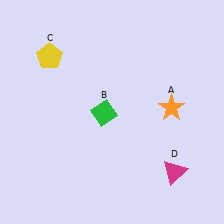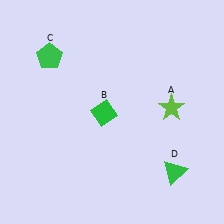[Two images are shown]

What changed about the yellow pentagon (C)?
In Image 1, C is yellow. In Image 2, it changed to green.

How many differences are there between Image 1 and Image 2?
There are 3 differences between the two images.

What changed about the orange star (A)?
In Image 1, A is orange. In Image 2, it changed to lime.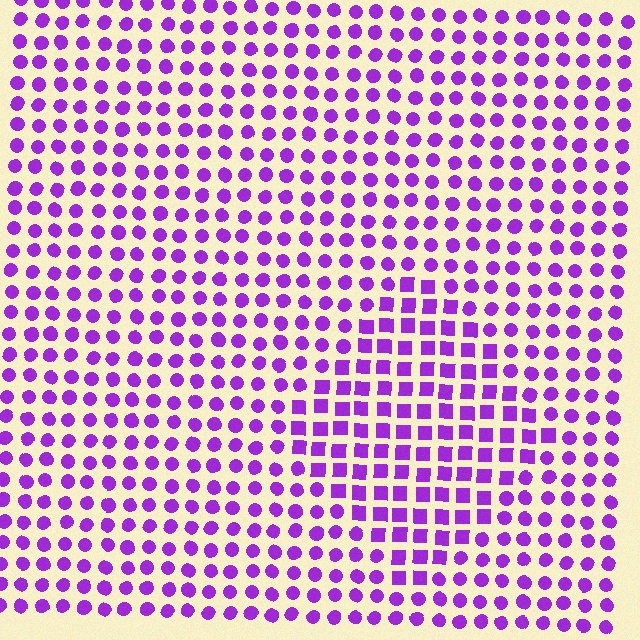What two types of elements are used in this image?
The image uses squares inside the diamond region and circles outside it.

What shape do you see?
I see a diamond.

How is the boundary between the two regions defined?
The boundary is defined by a change in element shape: squares inside vs. circles outside. All elements share the same color and spacing.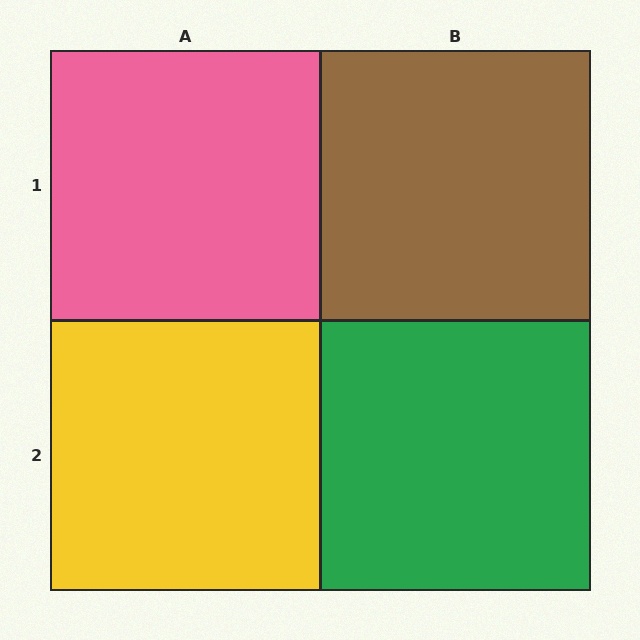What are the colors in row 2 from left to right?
Yellow, green.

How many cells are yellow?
1 cell is yellow.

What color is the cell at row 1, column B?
Brown.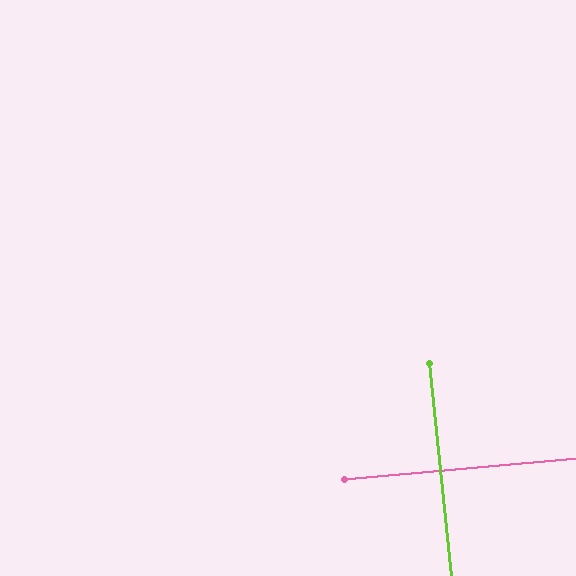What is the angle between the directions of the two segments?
Approximately 89 degrees.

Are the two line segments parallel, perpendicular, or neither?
Perpendicular — they meet at approximately 89°.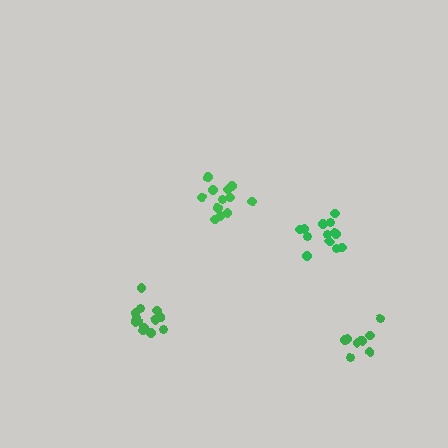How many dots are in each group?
Group 1: 14 dots, Group 2: 13 dots, Group 3: 12 dots, Group 4: 9 dots (48 total).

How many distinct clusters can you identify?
There are 4 distinct clusters.